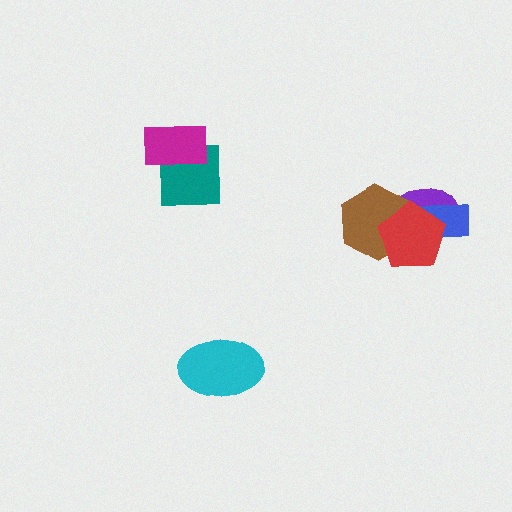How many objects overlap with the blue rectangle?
2 objects overlap with the blue rectangle.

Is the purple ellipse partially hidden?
Yes, it is partially covered by another shape.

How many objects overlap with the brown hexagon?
2 objects overlap with the brown hexagon.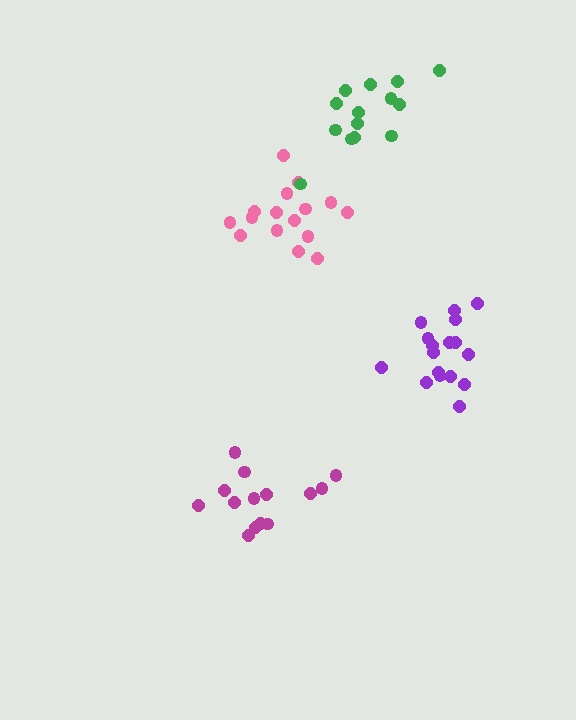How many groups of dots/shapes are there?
There are 4 groups.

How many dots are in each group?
Group 1: 17 dots, Group 2: 14 dots, Group 3: 16 dots, Group 4: 14 dots (61 total).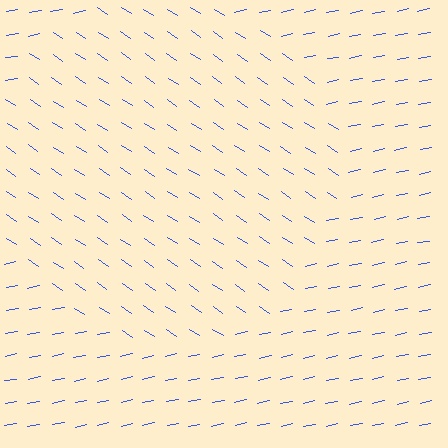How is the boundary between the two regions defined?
The boundary is defined purely by a change in line orientation (approximately 45 degrees difference). All lines are the same color and thickness.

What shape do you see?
I see a circle.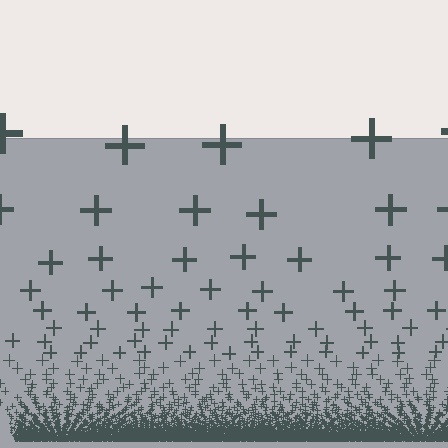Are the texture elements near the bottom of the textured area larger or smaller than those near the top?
Smaller. The gradient is inverted — elements near the bottom are smaller and denser.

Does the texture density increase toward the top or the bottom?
Density increases toward the bottom.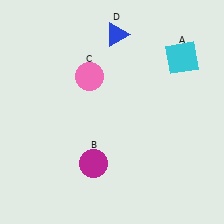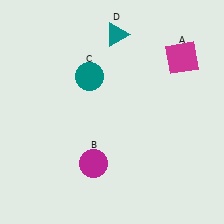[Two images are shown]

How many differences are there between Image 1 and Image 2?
There are 3 differences between the two images.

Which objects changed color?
A changed from cyan to magenta. C changed from pink to teal. D changed from blue to teal.